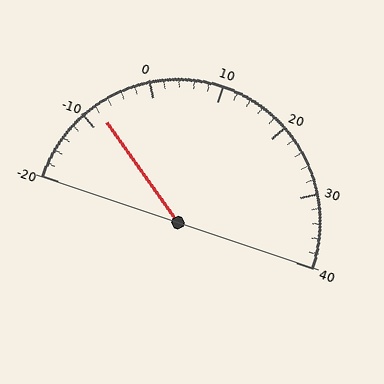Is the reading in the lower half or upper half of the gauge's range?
The reading is in the lower half of the range (-20 to 40).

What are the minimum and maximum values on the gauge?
The gauge ranges from -20 to 40.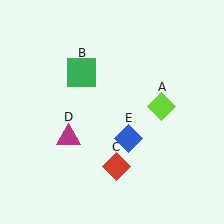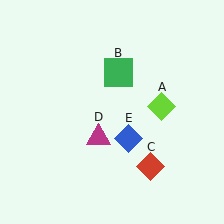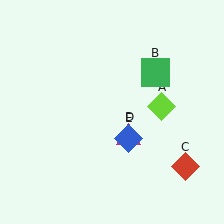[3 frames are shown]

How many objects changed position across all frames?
3 objects changed position: green square (object B), red diamond (object C), magenta triangle (object D).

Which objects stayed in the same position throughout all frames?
Lime diamond (object A) and blue diamond (object E) remained stationary.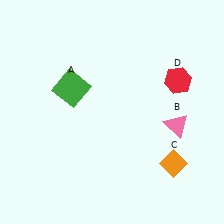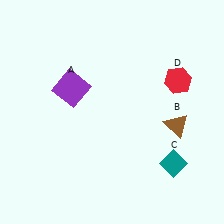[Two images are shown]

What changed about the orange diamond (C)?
In Image 1, C is orange. In Image 2, it changed to teal.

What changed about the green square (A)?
In Image 1, A is green. In Image 2, it changed to purple.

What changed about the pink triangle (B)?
In Image 1, B is pink. In Image 2, it changed to brown.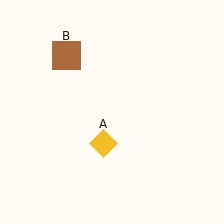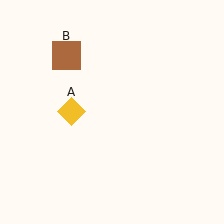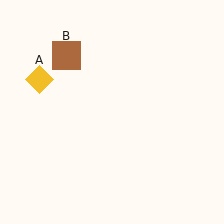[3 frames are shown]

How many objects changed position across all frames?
1 object changed position: yellow diamond (object A).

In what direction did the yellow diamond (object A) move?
The yellow diamond (object A) moved up and to the left.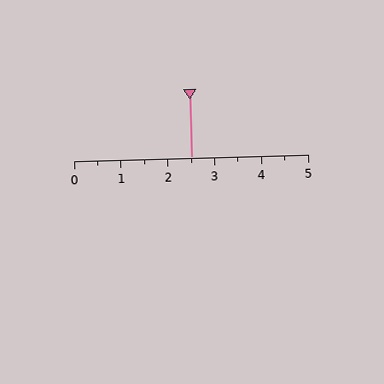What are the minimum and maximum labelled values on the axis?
The axis runs from 0 to 5.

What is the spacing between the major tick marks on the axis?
The major ticks are spaced 1 apart.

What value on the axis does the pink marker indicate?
The marker indicates approximately 2.5.